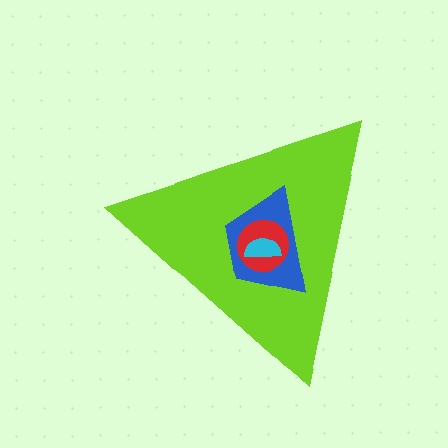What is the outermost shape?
The lime triangle.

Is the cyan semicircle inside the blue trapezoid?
Yes.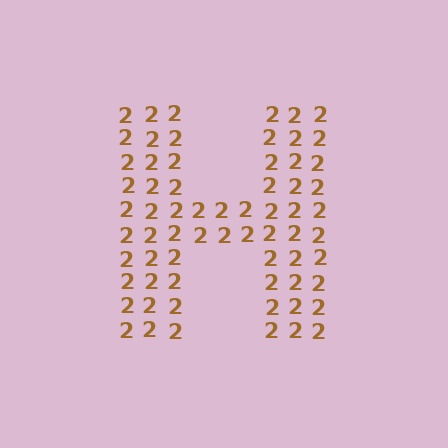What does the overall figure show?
The overall figure shows the letter H.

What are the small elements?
The small elements are digit 2's.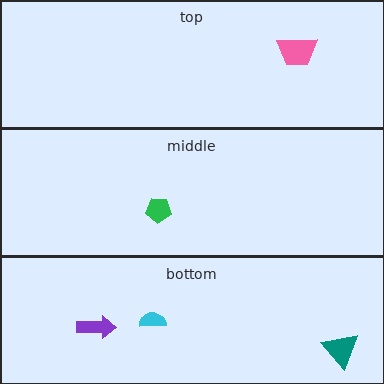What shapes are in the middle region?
The green pentagon.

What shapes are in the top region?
The pink trapezoid.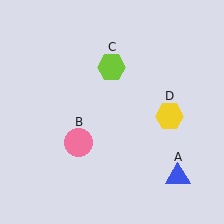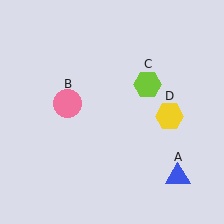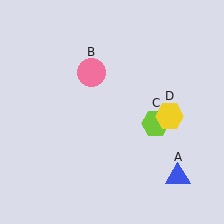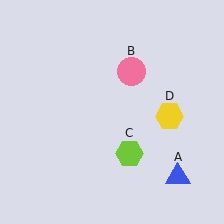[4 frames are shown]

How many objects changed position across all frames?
2 objects changed position: pink circle (object B), lime hexagon (object C).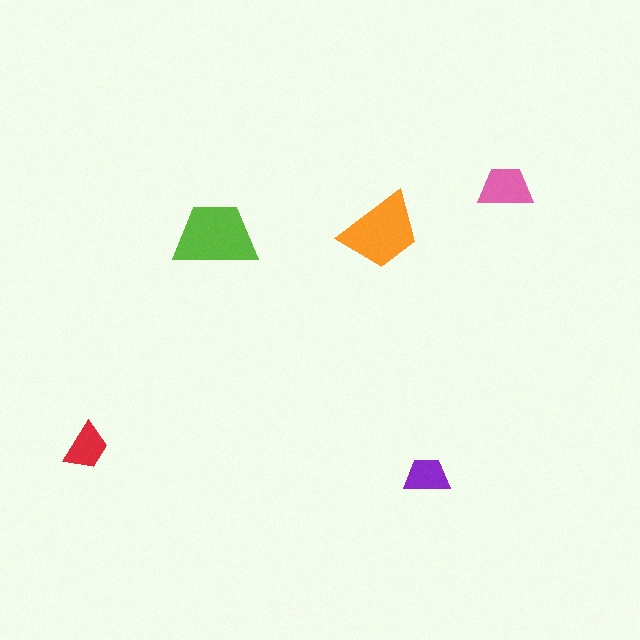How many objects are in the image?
There are 5 objects in the image.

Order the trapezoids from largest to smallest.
the lime one, the orange one, the pink one, the red one, the purple one.